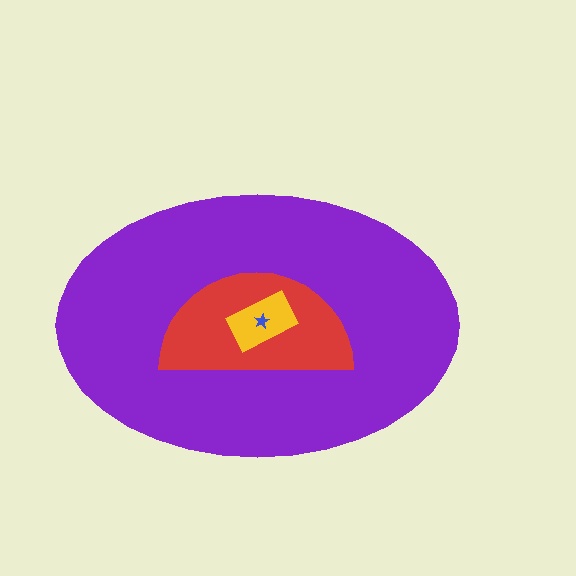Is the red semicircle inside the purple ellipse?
Yes.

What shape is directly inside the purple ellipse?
The red semicircle.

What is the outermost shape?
The purple ellipse.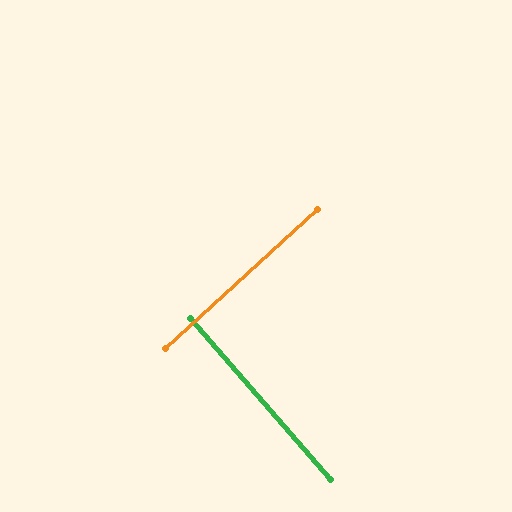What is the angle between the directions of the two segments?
Approximately 89 degrees.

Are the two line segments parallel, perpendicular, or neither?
Perpendicular — they meet at approximately 89°.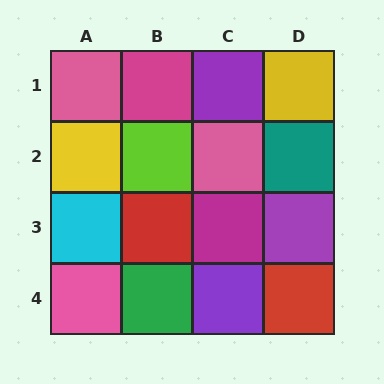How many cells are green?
1 cell is green.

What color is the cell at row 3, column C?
Magenta.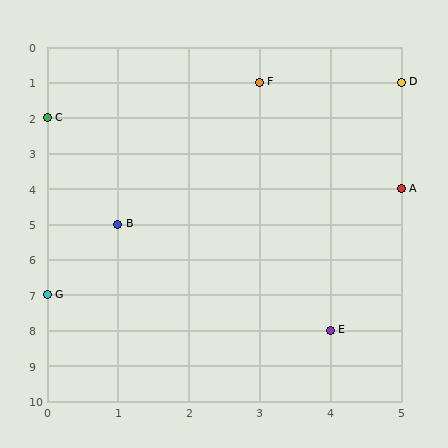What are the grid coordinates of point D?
Point D is at grid coordinates (5, 1).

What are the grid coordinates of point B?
Point B is at grid coordinates (1, 5).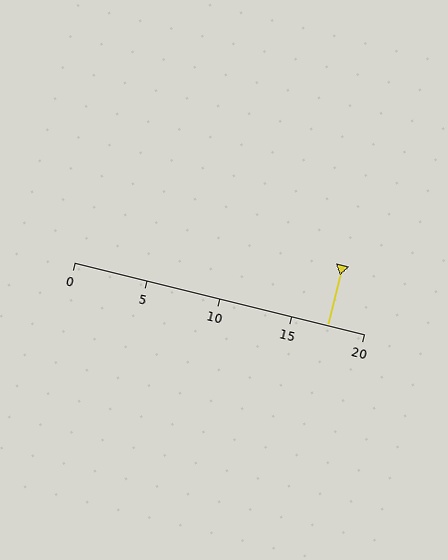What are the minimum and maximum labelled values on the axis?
The axis runs from 0 to 20.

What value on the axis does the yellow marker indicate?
The marker indicates approximately 17.5.